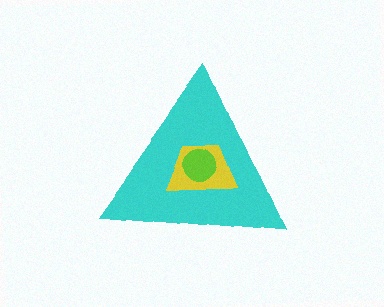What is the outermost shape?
The cyan triangle.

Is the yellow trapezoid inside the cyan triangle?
Yes.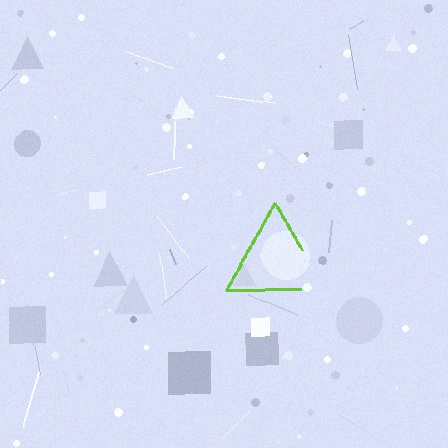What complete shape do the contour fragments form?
The contour fragments form a triangle.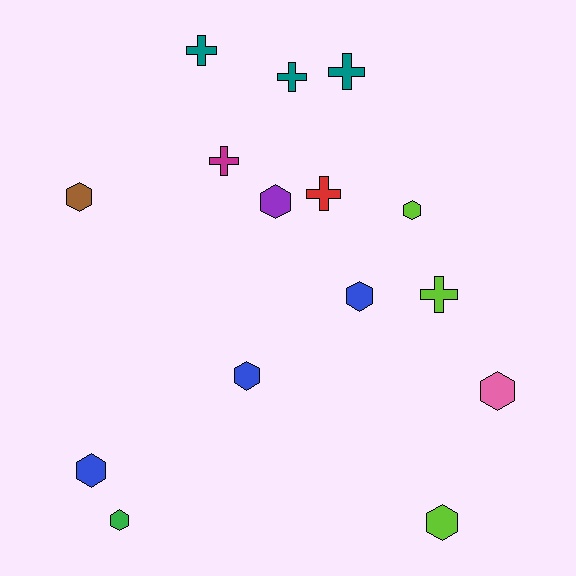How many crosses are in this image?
There are 6 crosses.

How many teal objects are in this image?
There are 3 teal objects.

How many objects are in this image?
There are 15 objects.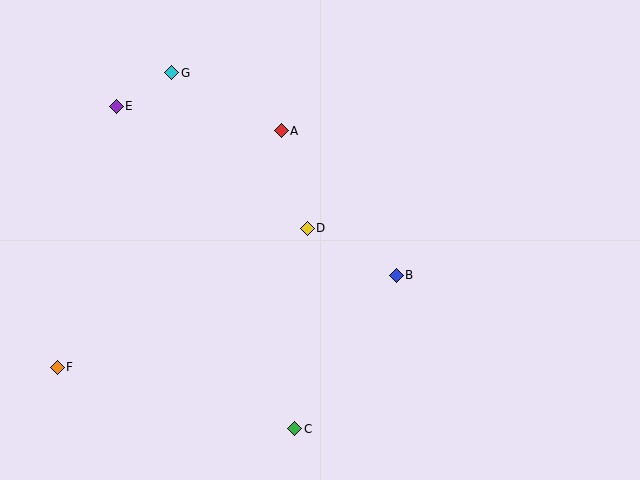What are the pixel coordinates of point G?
Point G is at (171, 73).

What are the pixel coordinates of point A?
Point A is at (281, 131).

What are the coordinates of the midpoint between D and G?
The midpoint between D and G is at (239, 151).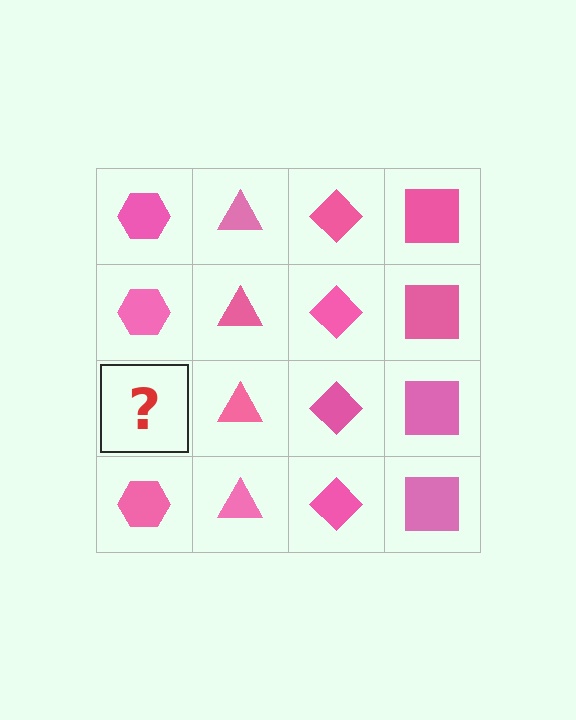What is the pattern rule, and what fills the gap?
The rule is that each column has a consistent shape. The gap should be filled with a pink hexagon.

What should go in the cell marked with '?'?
The missing cell should contain a pink hexagon.